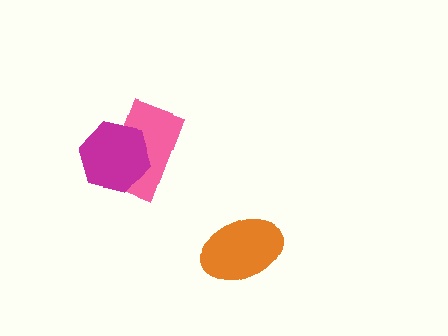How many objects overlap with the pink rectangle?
1 object overlaps with the pink rectangle.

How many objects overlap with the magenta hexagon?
1 object overlaps with the magenta hexagon.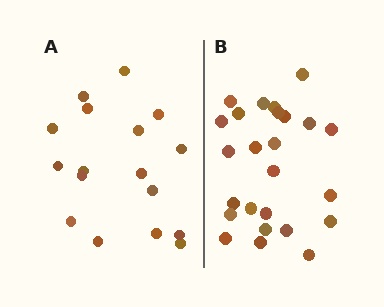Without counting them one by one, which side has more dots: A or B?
Region B (the right region) has more dots.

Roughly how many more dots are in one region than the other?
Region B has roughly 8 or so more dots than region A.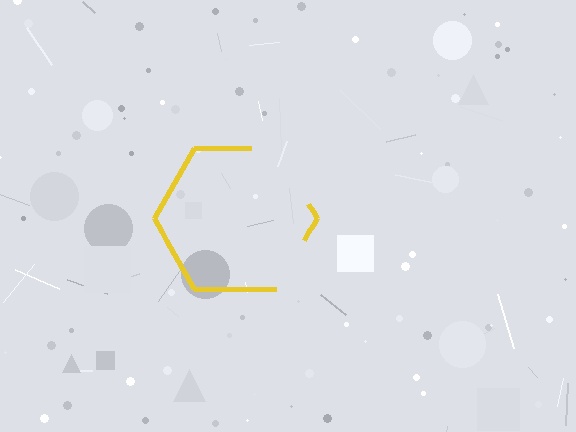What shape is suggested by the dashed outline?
The dashed outline suggests a hexagon.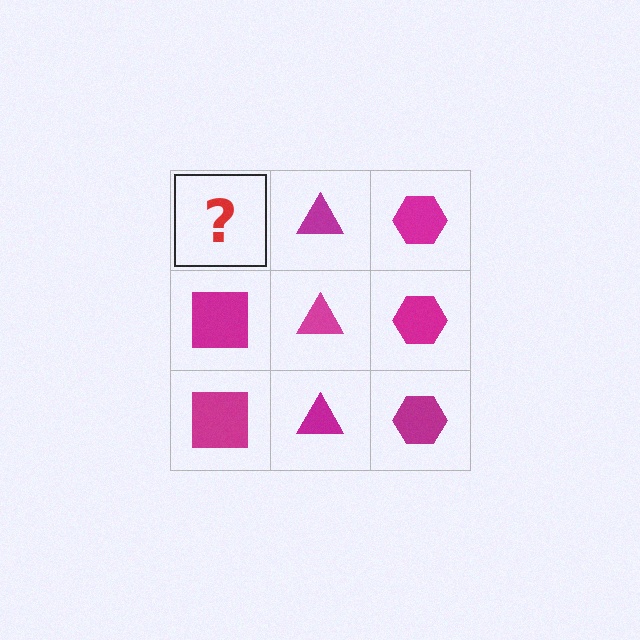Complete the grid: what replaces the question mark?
The question mark should be replaced with a magenta square.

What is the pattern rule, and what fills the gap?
The rule is that each column has a consistent shape. The gap should be filled with a magenta square.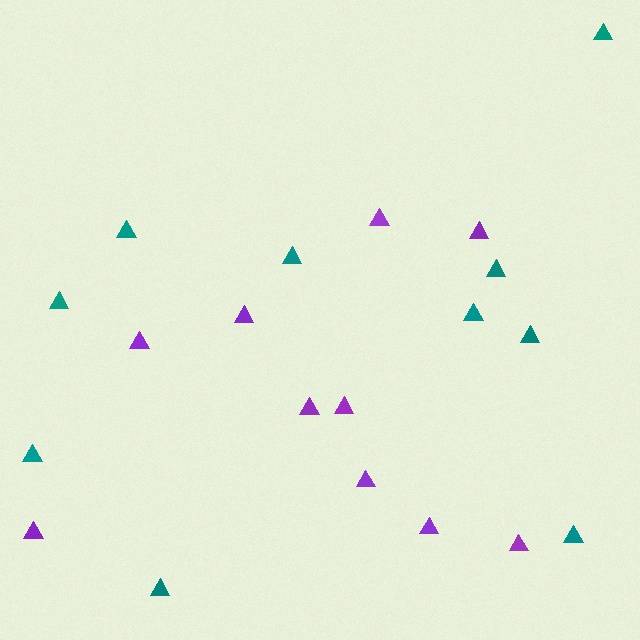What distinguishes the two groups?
There are 2 groups: one group of teal triangles (10) and one group of purple triangles (10).